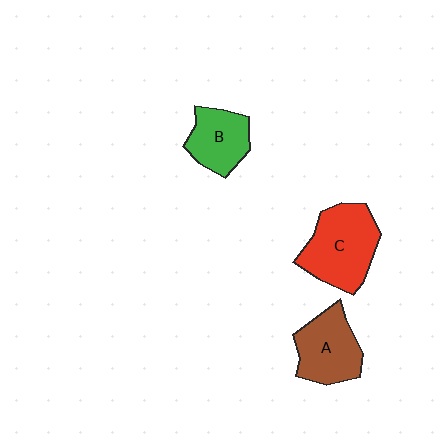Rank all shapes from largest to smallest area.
From largest to smallest: C (red), A (brown), B (green).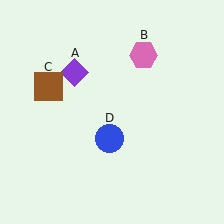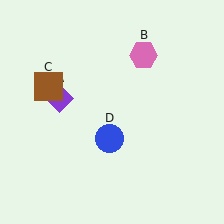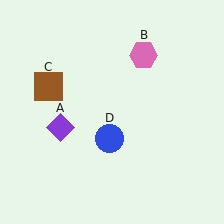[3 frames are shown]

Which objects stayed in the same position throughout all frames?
Pink hexagon (object B) and brown square (object C) and blue circle (object D) remained stationary.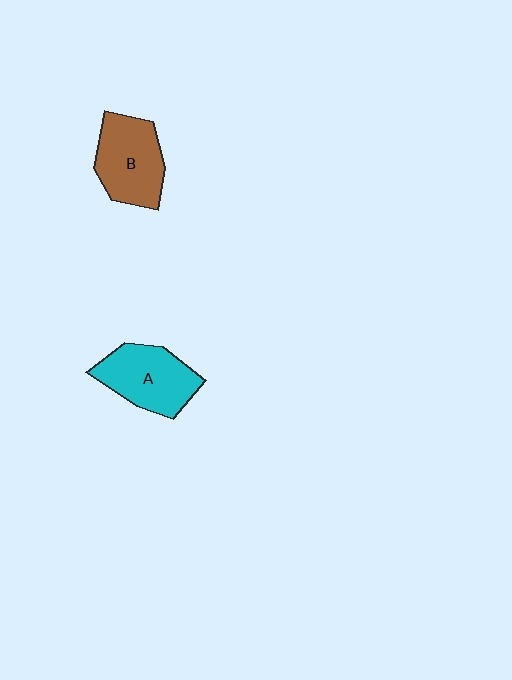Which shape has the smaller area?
Shape A (cyan).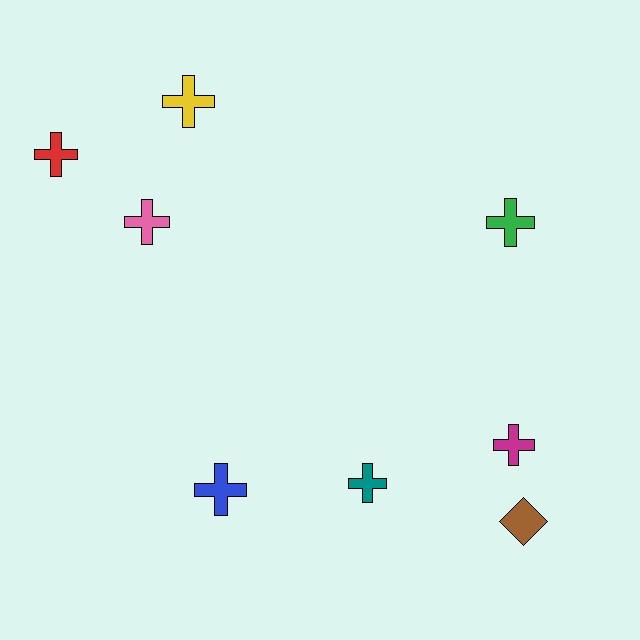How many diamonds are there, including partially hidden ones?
There is 1 diamond.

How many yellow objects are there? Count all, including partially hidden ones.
There is 1 yellow object.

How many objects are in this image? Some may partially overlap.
There are 8 objects.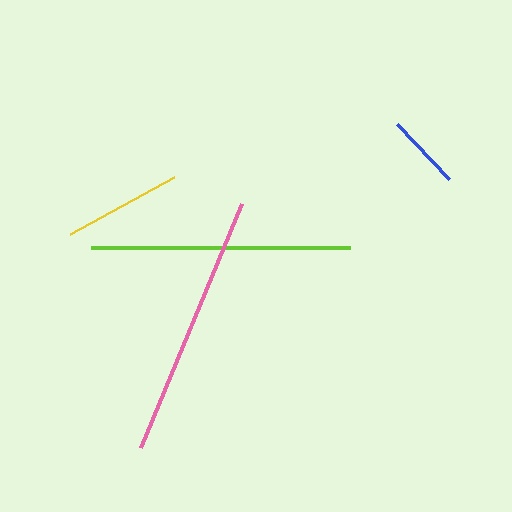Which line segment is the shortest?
The blue line is the shortest at approximately 76 pixels.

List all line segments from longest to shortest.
From longest to shortest: pink, lime, yellow, blue.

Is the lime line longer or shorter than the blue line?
The lime line is longer than the blue line.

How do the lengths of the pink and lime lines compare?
The pink and lime lines are approximately the same length.